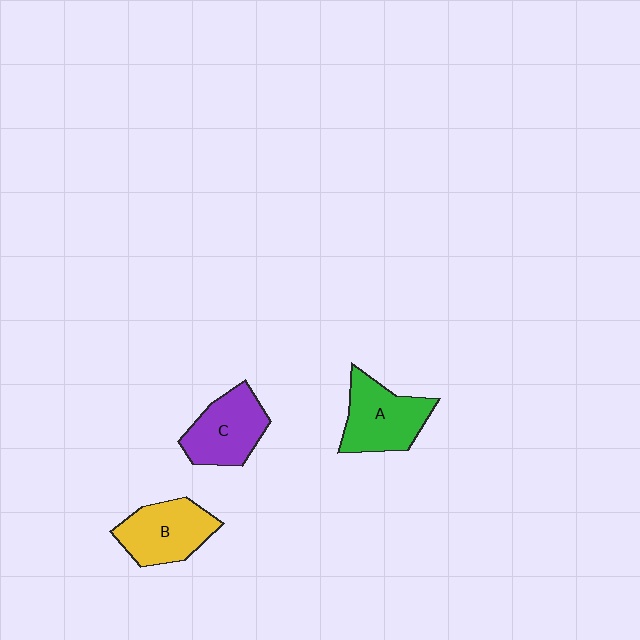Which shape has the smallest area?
Shape C (purple).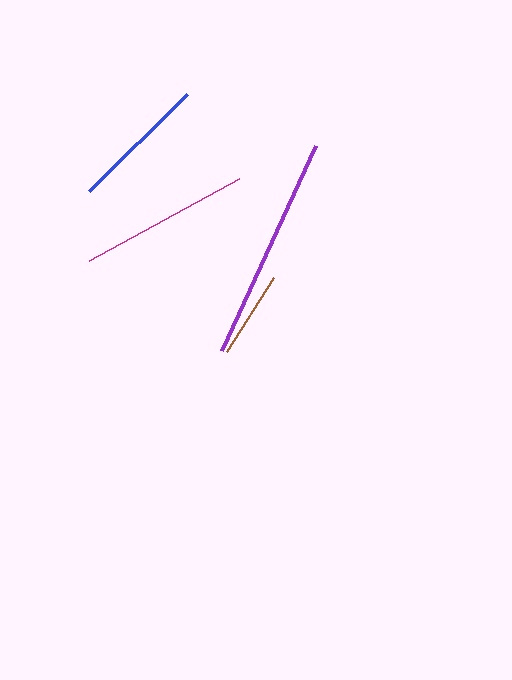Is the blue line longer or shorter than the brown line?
The blue line is longer than the brown line.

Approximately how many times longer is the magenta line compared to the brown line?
The magenta line is approximately 2.0 times the length of the brown line.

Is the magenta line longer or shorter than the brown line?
The magenta line is longer than the brown line.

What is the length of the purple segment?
The purple segment is approximately 226 pixels long.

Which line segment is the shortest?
The brown line is the shortest at approximately 88 pixels.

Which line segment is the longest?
The purple line is the longest at approximately 226 pixels.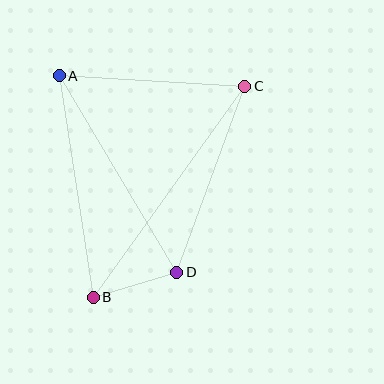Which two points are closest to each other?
Points B and D are closest to each other.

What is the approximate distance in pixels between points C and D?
The distance between C and D is approximately 198 pixels.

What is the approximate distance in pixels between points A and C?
The distance between A and C is approximately 186 pixels.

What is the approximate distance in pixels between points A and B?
The distance between A and B is approximately 224 pixels.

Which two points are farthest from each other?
Points B and C are farthest from each other.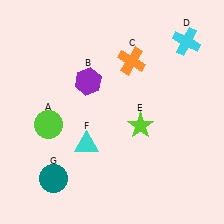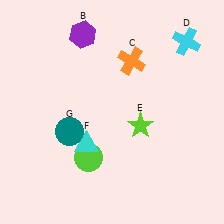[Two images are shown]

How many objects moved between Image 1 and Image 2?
3 objects moved between the two images.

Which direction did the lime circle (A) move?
The lime circle (A) moved right.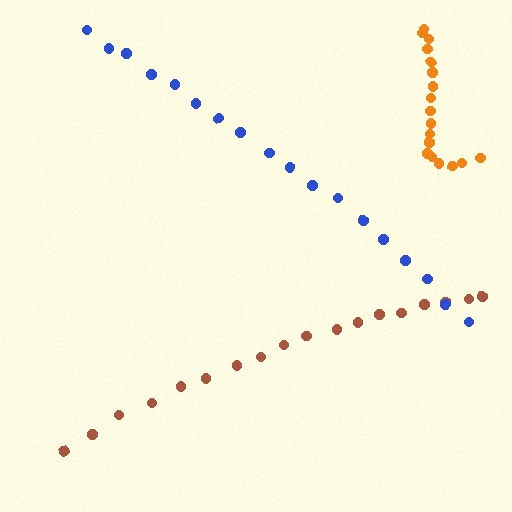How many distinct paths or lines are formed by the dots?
There are 3 distinct paths.